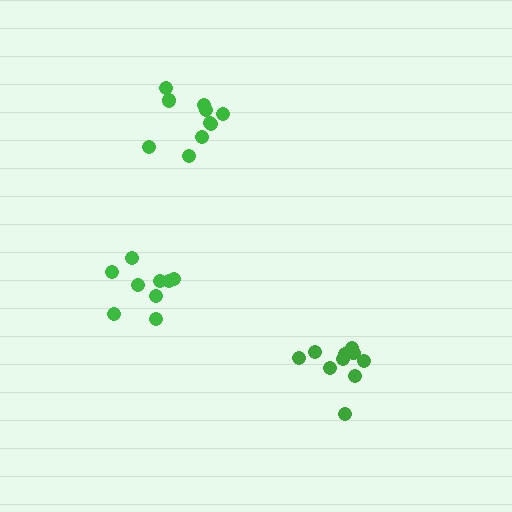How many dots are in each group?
Group 1: 10 dots, Group 2: 10 dots, Group 3: 9 dots (29 total).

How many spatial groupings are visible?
There are 3 spatial groupings.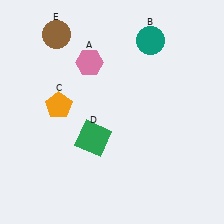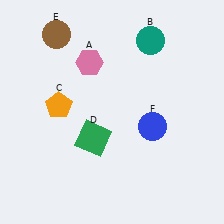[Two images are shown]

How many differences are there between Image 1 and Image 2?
There is 1 difference between the two images.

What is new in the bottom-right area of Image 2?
A blue circle (F) was added in the bottom-right area of Image 2.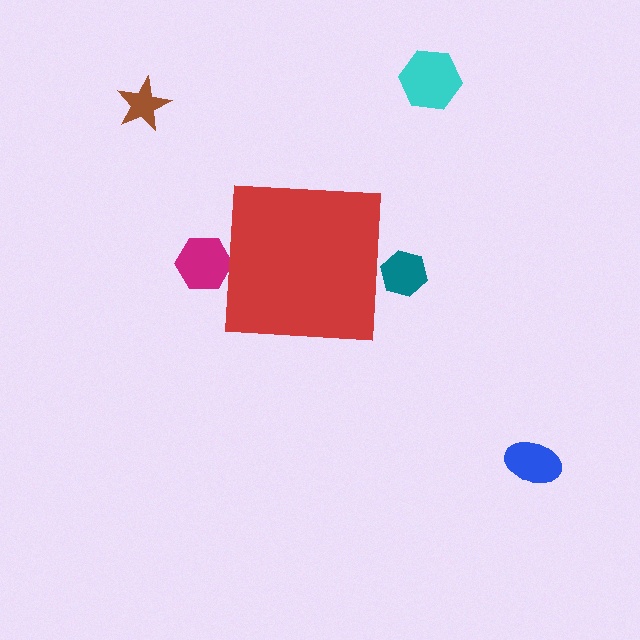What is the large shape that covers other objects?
A red square.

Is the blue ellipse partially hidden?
No, the blue ellipse is fully visible.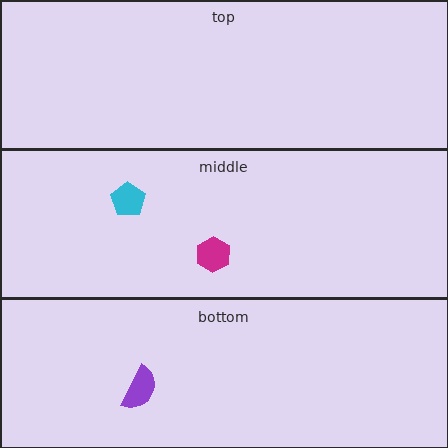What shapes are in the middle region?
The cyan pentagon, the magenta hexagon.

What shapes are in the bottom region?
The purple semicircle.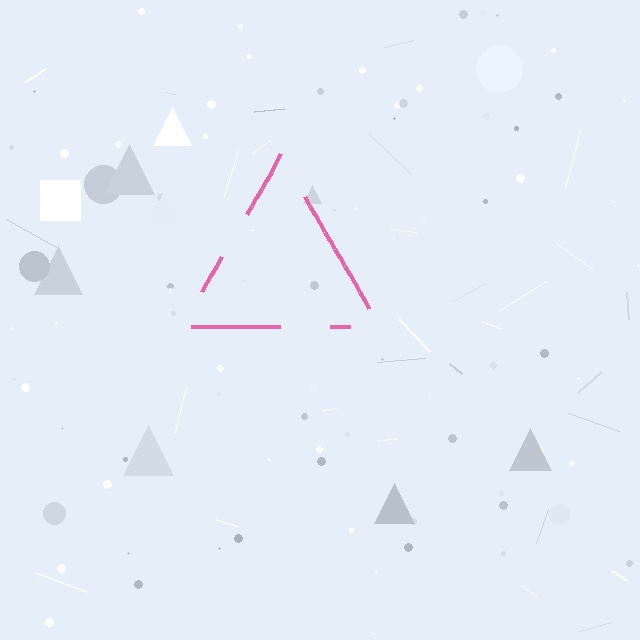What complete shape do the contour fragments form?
The contour fragments form a triangle.